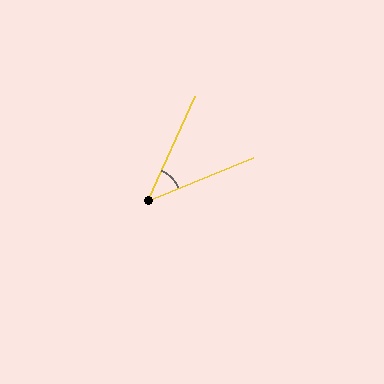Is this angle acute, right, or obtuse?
It is acute.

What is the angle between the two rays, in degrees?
Approximately 43 degrees.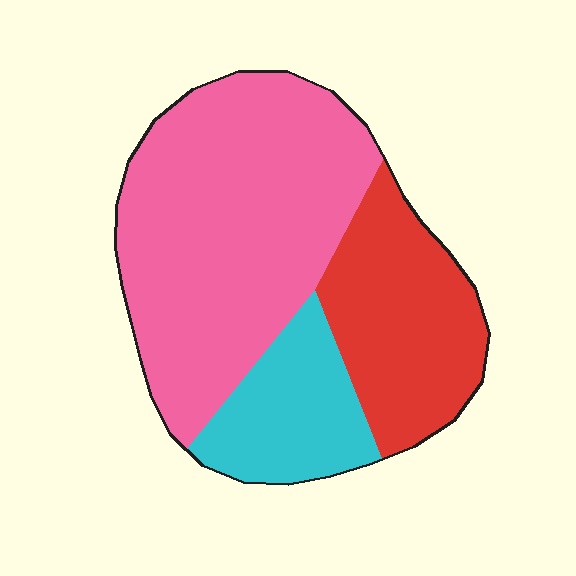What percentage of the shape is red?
Red covers about 25% of the shape.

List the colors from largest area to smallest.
From largest to smallest: pink, red, cyan.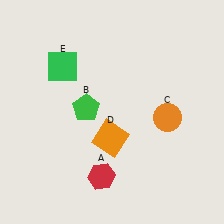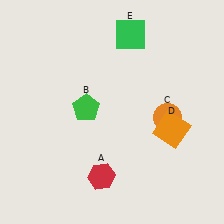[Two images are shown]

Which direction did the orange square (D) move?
The orange square (D) moved right.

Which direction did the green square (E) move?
The green square (E) moved right.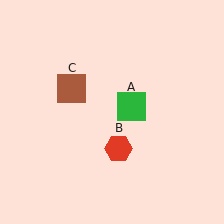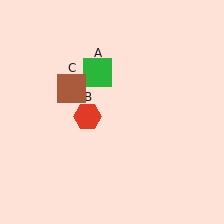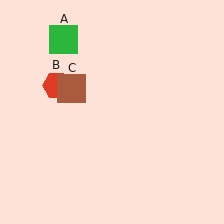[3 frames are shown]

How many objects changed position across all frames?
2 objects changed position: green square (object A), red hexagon (object B).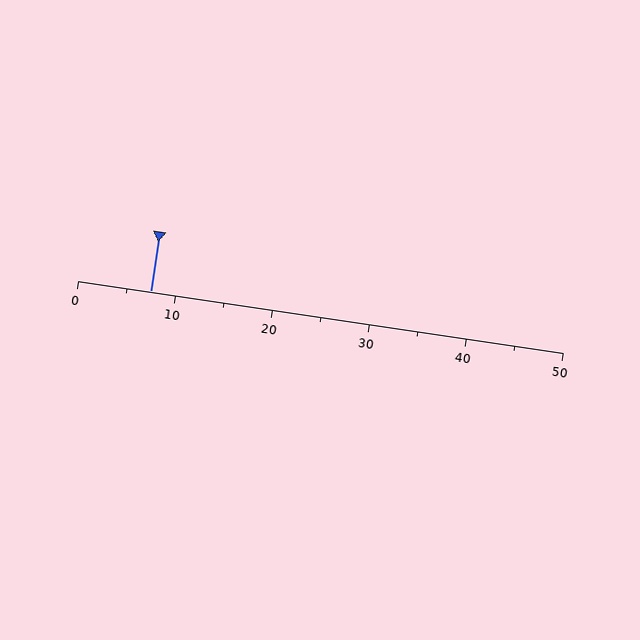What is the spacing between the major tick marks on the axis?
The major ticks are spaced 10 apart.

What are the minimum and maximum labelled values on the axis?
The axis runs from 0 to 50.